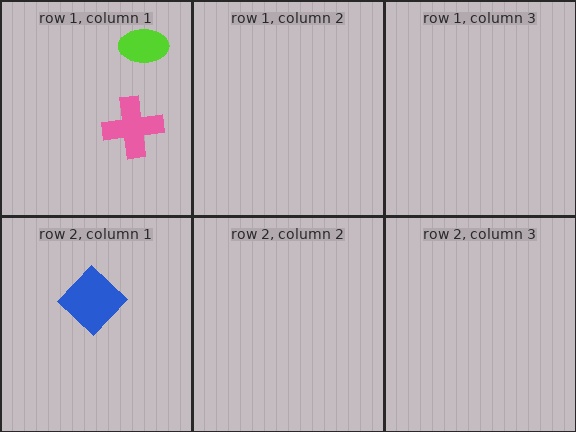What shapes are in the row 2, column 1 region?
The blue diamond.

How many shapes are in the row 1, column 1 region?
2.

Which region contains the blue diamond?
The row 2, column 1 region.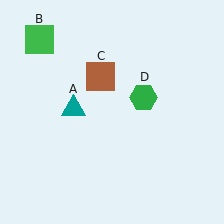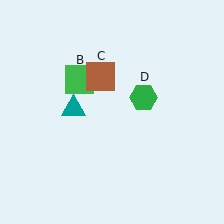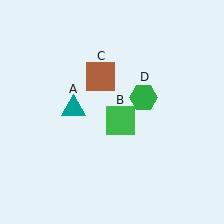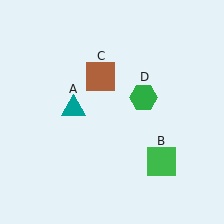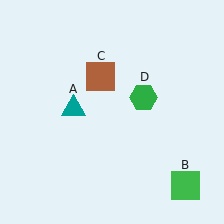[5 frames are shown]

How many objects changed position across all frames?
1 object changed position: green square (object B).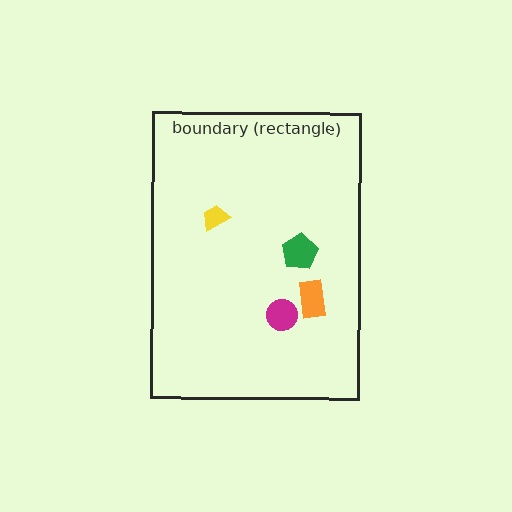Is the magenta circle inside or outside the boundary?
Inside.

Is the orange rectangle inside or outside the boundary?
Inside.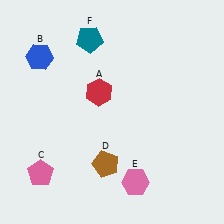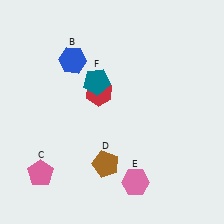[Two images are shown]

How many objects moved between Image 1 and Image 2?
2 objects moved between the two images.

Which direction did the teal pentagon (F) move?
The teal pentagon (F) moved down.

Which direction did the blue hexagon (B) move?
The blue hexagon (B) moved right.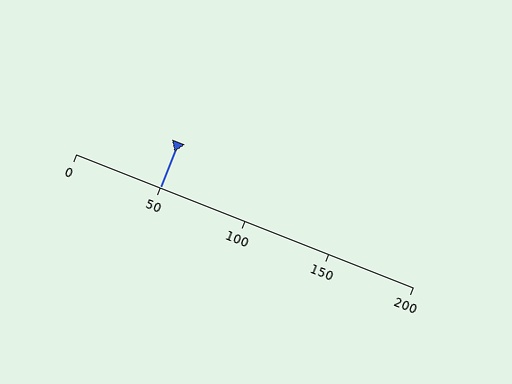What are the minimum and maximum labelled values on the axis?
The axis runs from 0 to 200.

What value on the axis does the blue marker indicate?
The marker indicates approximately 50.